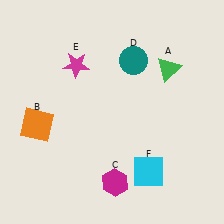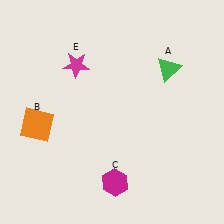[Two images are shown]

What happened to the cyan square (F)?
The cyan square (F) was removed in Image 2. It was in the bottom-right area of Image 1.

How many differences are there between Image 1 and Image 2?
There are 2 differences between the two images.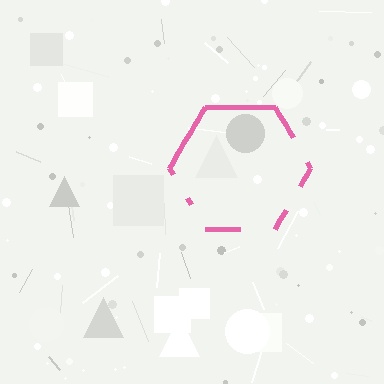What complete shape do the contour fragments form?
The contour fragments form a hexagon.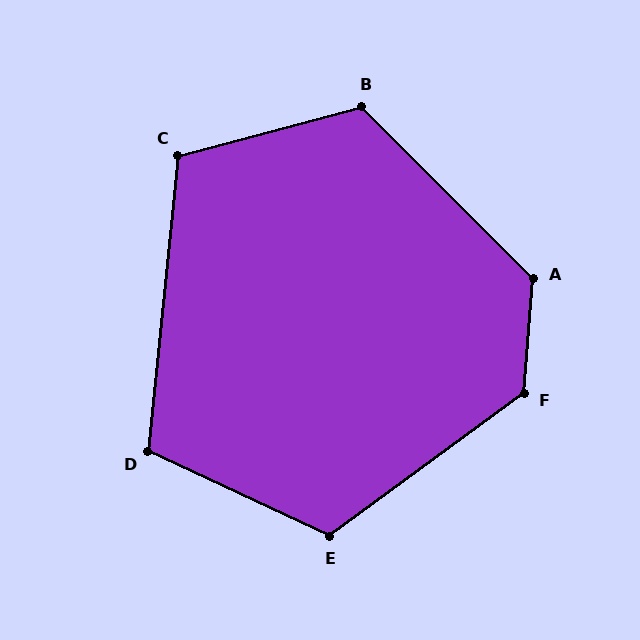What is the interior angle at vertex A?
Approximately 131 degrees (obtuse).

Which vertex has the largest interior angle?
F, at approximately 131 degrees.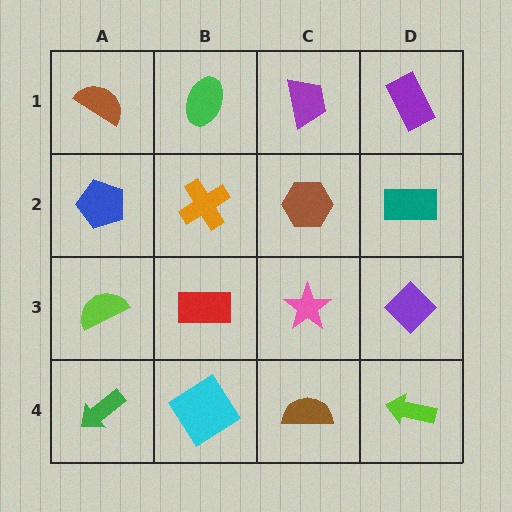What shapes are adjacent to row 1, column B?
An orange cross (row 2, column B), a brown semicircle (row 1, column A), a purple trapezoid (row 1, column C).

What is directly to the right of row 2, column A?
An orange cross.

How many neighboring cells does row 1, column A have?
2.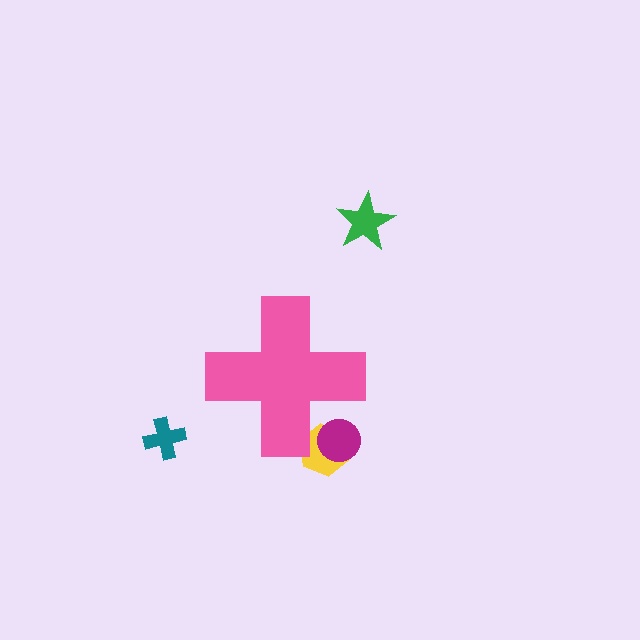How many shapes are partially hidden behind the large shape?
2 shapes are partially hidden.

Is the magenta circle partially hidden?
Yes, the magenta circle is partially hidden behind the pink cross.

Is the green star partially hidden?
No, the green star is fully visible.